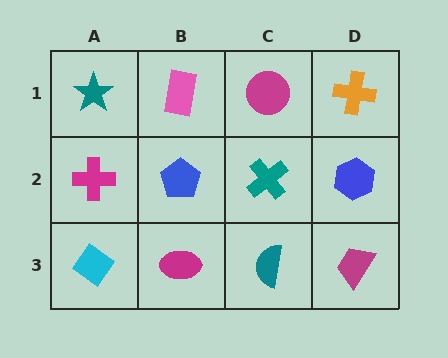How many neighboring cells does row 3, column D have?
2.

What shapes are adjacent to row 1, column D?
A blue hexagon (row 2, column D), a magenta circle (row 1, column C).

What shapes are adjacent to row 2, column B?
A pink rectangle (row 1, column B), a magenta ellipse (row 3, column B), a magenta cross (row 2, column A), a teal cross (row 2, column C).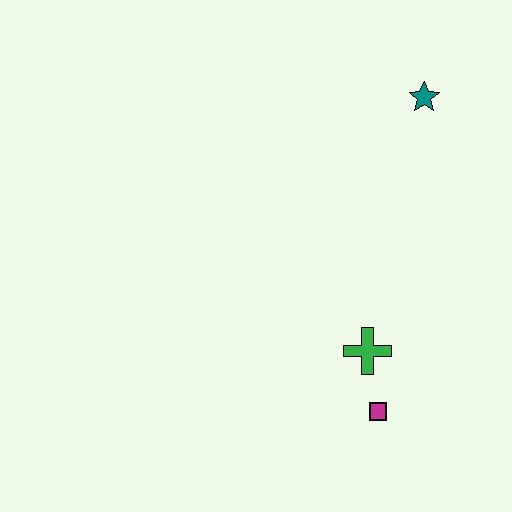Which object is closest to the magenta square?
The green cross is closest to the magenta square.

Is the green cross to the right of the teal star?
No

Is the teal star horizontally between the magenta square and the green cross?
No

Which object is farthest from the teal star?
The magenta square is farthest from the teal star.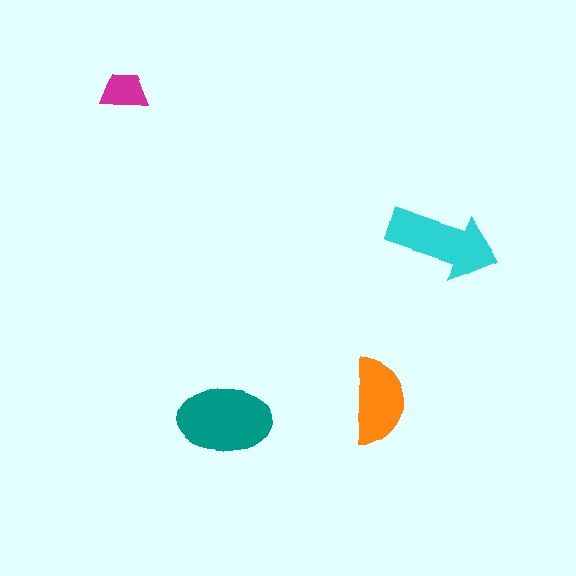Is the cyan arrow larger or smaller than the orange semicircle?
Larger.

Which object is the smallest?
The magenta trapezoid.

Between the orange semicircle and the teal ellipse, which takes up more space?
The teal ellipse.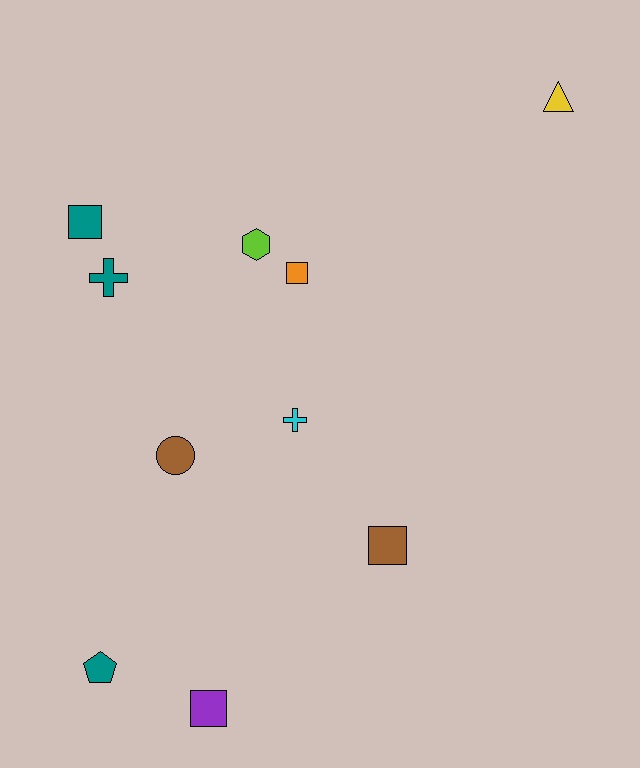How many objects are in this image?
There are 10 objects.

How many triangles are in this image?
There is 1 triangle.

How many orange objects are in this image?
There is 1 orange object.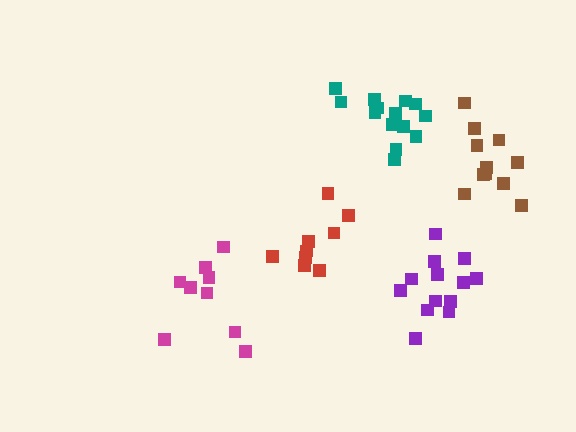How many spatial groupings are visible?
There are 5 spatial groupings.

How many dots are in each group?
Group 1: 9 dots, Group 2: 14 dots, Group 3: 11 dots, Group 4: 9 dots, Group 5: 13 dots (56 total).